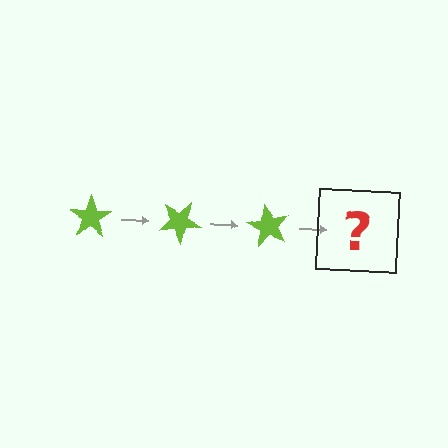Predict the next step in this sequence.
The next step is a lime star rotated 90 degrees.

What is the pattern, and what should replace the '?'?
The pattern is that the star rotates 30 degrees each step. The '?' should be a lime star rotated 90 degrees.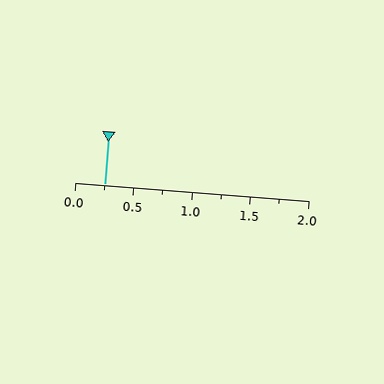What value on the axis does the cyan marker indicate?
The marker indicates approximately 0.25.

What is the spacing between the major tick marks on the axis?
The major ticks are spaced 0.5 apart.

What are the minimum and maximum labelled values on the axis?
The axis runs from 0.0 to 2.0.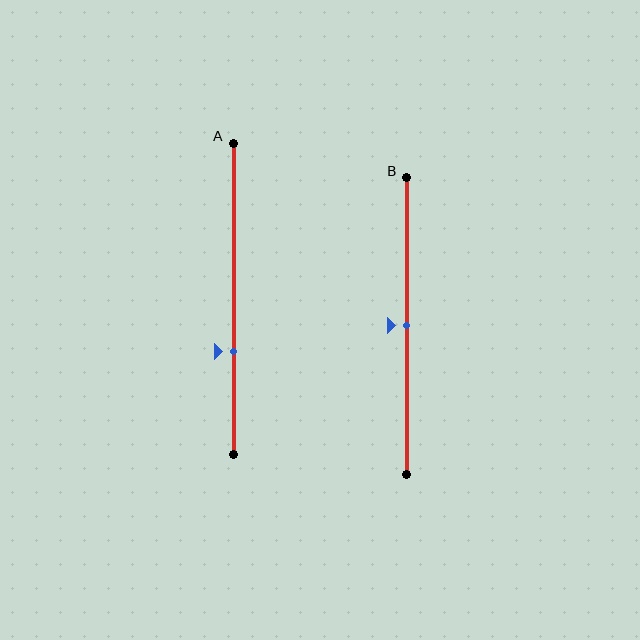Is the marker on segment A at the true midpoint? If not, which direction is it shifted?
No, the marker on segment A is shifted downward by about 17% of the segment length.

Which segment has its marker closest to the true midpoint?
Segment B has its marker closest to the true midpoint.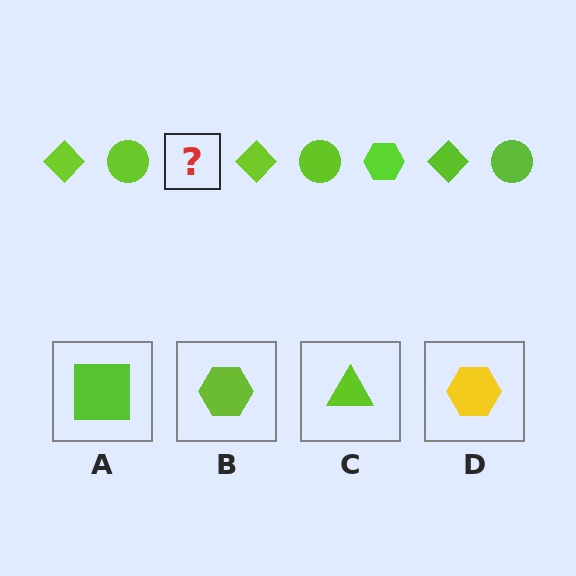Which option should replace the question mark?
Option B.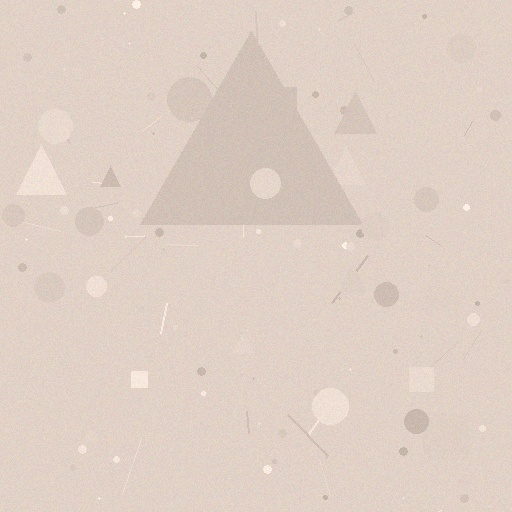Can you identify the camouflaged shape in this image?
The camouflaged shape is a triangle.